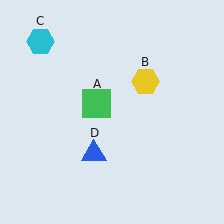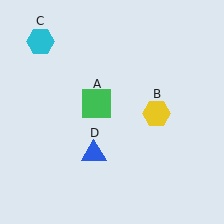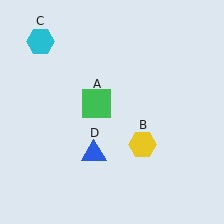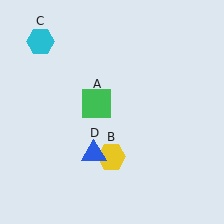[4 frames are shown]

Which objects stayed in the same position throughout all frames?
Green square (object A) and cyan hexagon (object C) and blue triangle (object D) remained stationary.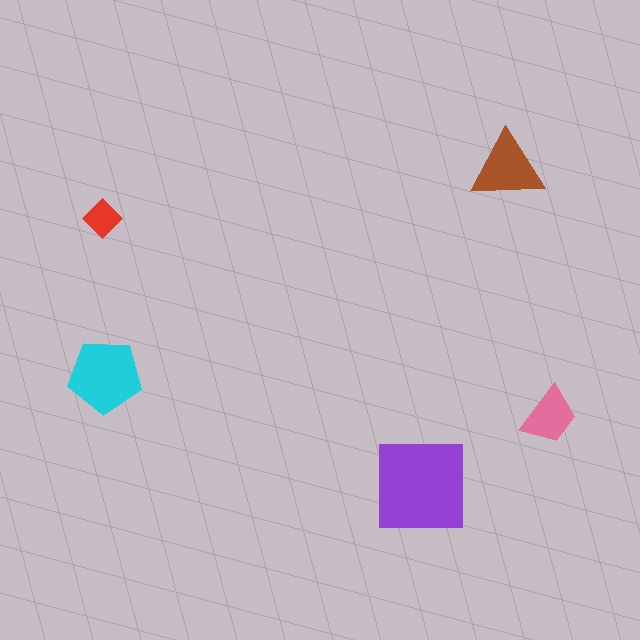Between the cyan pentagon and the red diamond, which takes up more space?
The cyan pentagon.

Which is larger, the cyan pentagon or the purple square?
The purple square.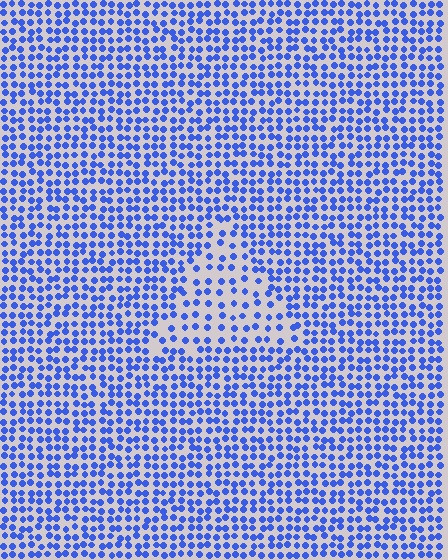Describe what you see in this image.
The image contains small blue elements arranged at two different densities. A triangle-shaped region is visible where the elements are less densely packed than the surrounding area.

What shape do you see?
I see a triangle.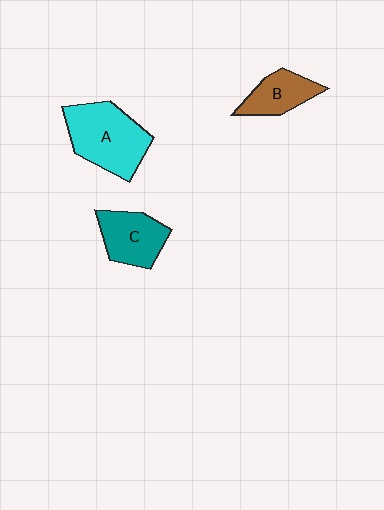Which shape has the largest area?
Shape A (cyan).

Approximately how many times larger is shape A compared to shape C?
Approximately 1.5 times.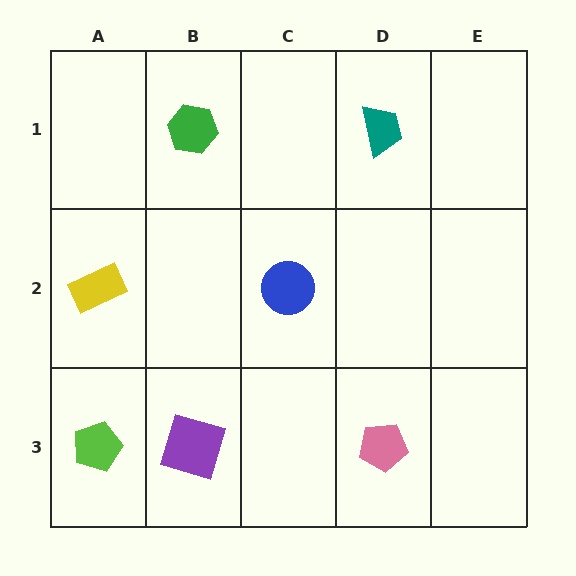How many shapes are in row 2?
2 shapes.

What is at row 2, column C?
A blue circle.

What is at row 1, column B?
A green hexagon.